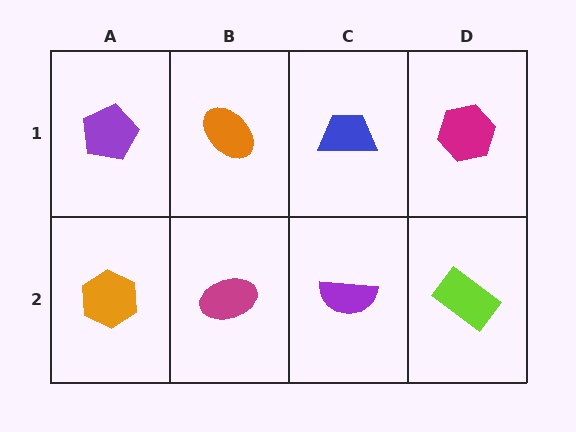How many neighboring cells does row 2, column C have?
3.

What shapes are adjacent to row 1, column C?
A purple semicircle (row 2, column C), an orange ellipse (row 1, column B), a magenta hexagon (row 1, column D).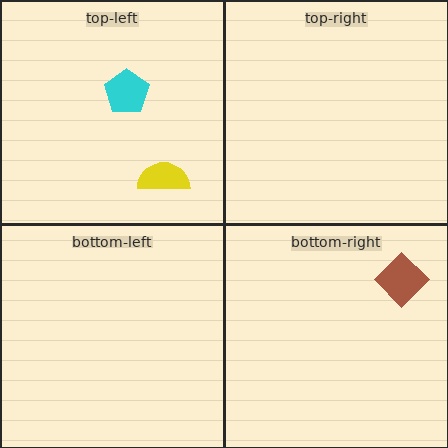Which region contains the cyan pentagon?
The top-left region.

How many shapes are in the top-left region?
2.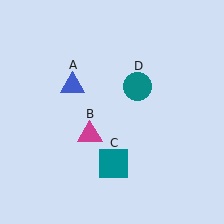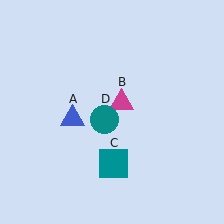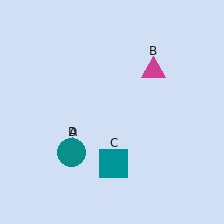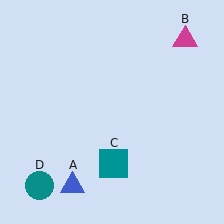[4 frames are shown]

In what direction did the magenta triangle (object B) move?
The magenta triangle (object B) moved up and to the right.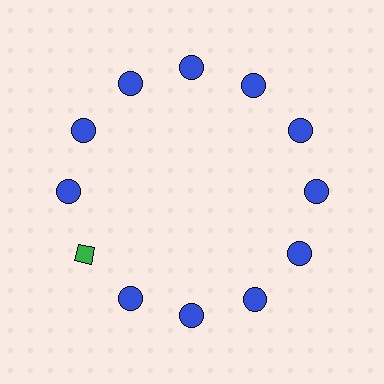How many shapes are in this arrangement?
There are 12 shapes arranged in a ring pattern.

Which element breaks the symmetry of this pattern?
The green diamond at roughly the 8 o'clock position breaks the symmetry. All other shapes are blue circles.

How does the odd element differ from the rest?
It differs in both color (green instead of blue) and shape (diamond instead of circle).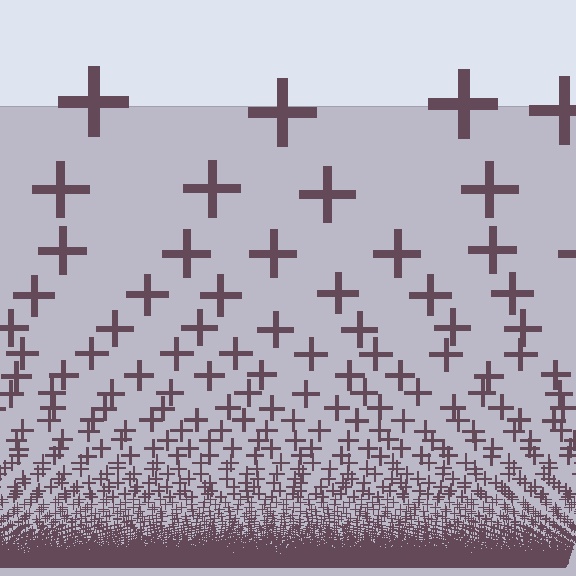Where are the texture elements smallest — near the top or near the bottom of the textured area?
Near the bottom.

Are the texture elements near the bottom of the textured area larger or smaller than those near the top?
Smaller. The gradient is inverted — elements near the bottom are smaller and denser.